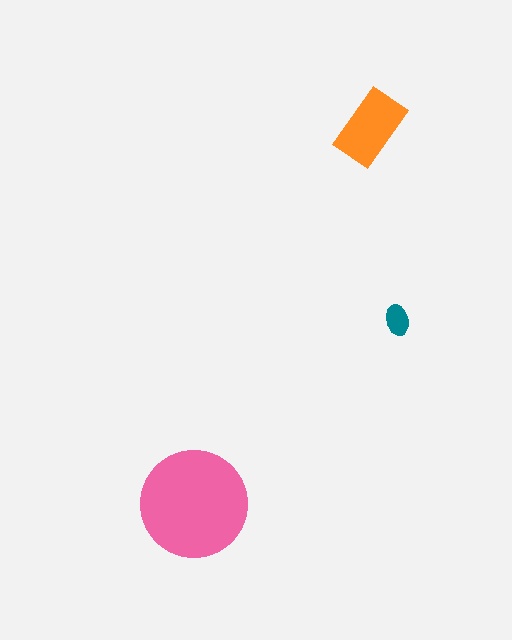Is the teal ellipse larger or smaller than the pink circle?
Smaller.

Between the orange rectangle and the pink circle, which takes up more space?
The pink circle.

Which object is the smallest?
The teal ellipse.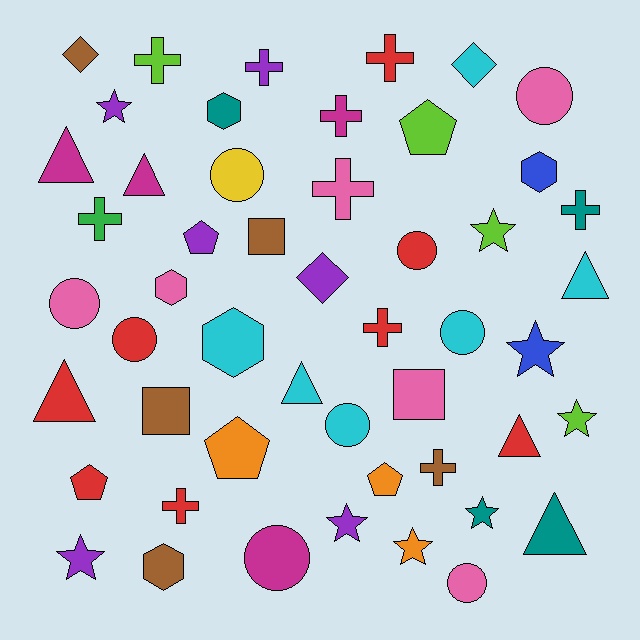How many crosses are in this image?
There are 10 crosses.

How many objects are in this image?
There are 50 objects.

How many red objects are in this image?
There are 8 red objects.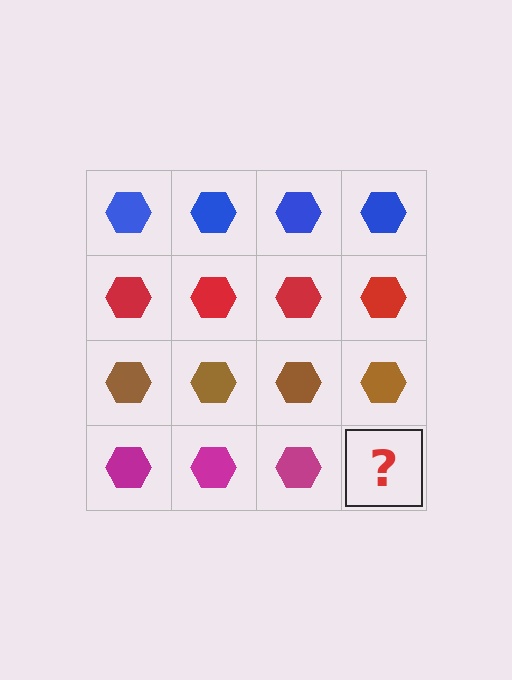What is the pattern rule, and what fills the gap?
The rule is that each row has a consistent color. The gap should be filled with a magenta hexagon.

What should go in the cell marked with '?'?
The missing cell should contain a magenta hexagon.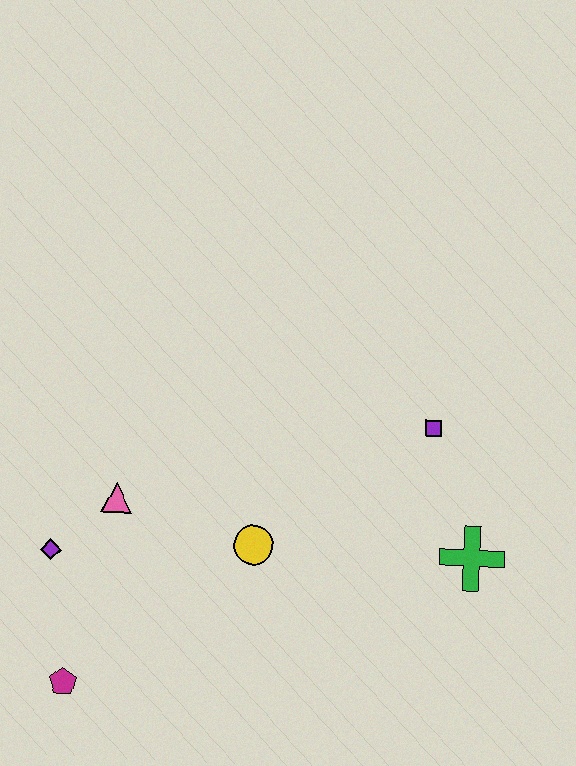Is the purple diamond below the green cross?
Yes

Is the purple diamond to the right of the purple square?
No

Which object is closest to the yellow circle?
The pink triangle is closest to the yellow circle.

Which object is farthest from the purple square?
The magenta pentagon is farthest from the purple square.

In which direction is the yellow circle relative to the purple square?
The yellow circle is to the left of the purple square.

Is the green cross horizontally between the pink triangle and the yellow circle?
No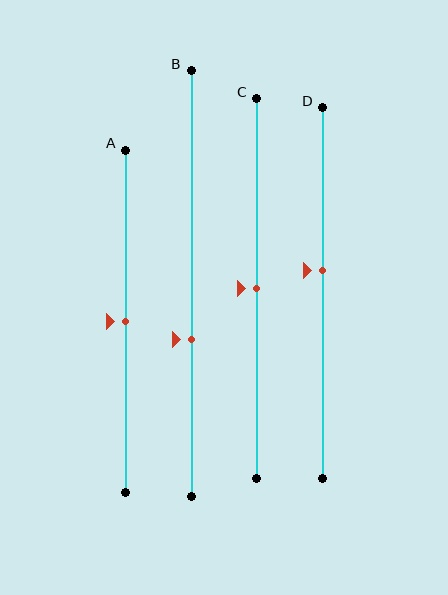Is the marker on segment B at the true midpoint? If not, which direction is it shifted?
No, the marker on segment B is shifted downward by about 13% of the segment length.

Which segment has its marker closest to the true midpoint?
Segment A has its marker closest to the true midpoint.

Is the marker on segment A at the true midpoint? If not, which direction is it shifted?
Yes, the marker on segment A is at the true midpoint.